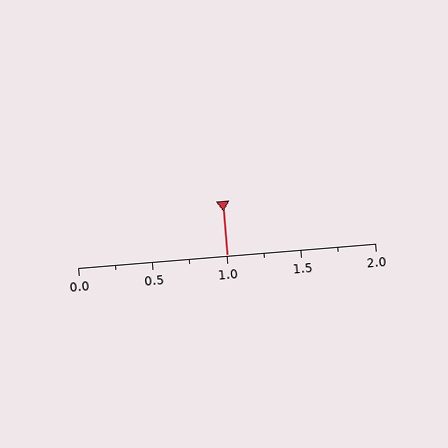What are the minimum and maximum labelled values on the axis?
The axis runs from 0.0 to 2.0.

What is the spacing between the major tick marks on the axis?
The major ticks are spaced 0.5 apart.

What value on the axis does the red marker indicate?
The marker indicates approximately 1.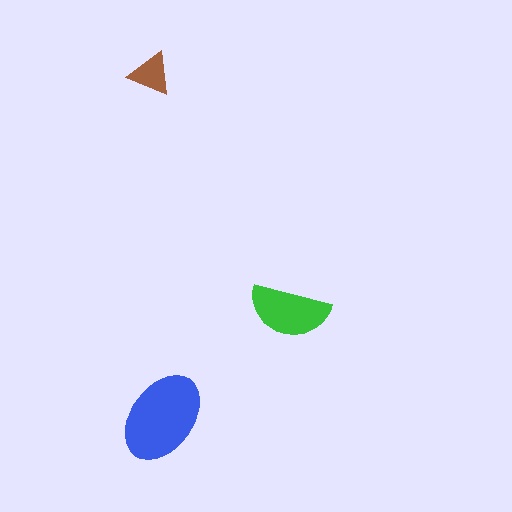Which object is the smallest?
The brown triangle.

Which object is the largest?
The blue ellipse.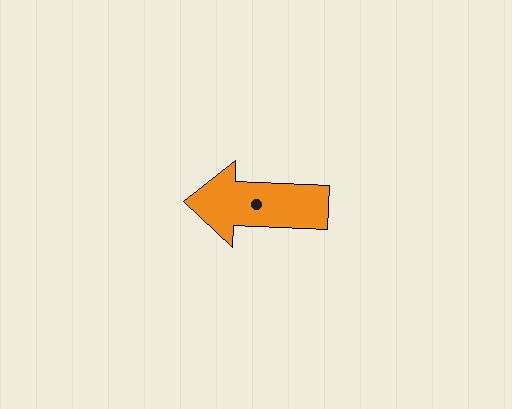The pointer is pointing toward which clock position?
Roughly 9 o'clock.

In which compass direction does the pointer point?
West.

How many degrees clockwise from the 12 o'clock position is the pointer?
Approximately 272 degrees.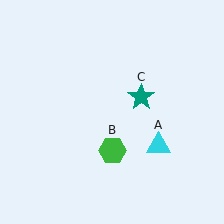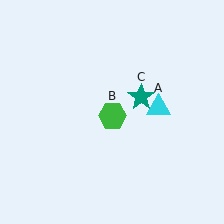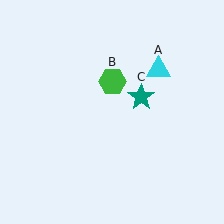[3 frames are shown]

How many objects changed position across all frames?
2 objects changed position: cyan triangle (object A), green hexagon (object B).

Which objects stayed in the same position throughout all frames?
Teal star (object C) remained stationary.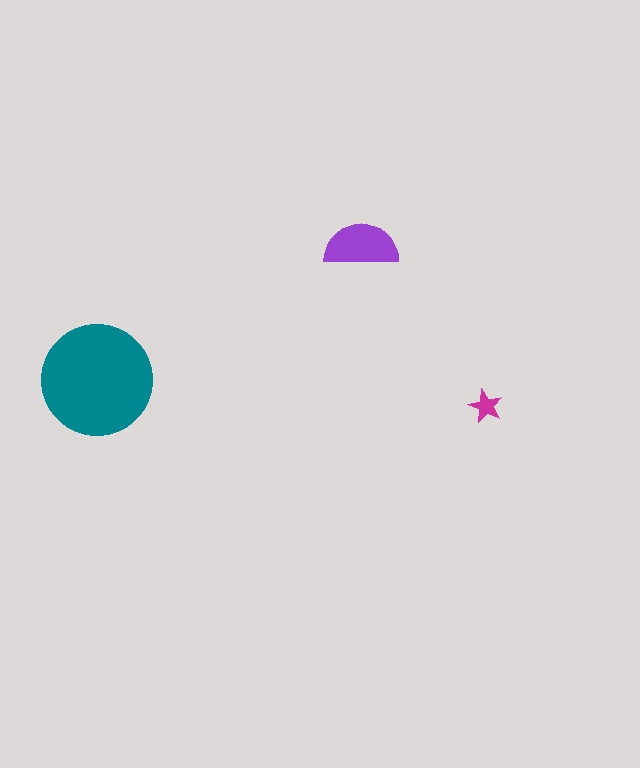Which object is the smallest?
The magenta star.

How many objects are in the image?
There are 3 objects in the image.